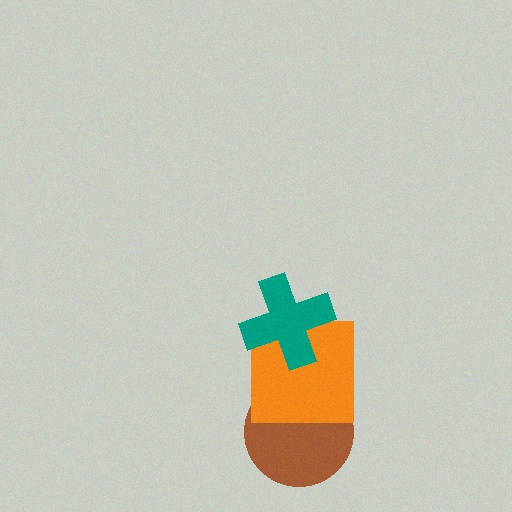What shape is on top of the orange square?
The teal cross is on top of the orange square.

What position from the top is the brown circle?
The brown circle is 3rd from the top.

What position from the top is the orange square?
The orange square is 2nd from the top.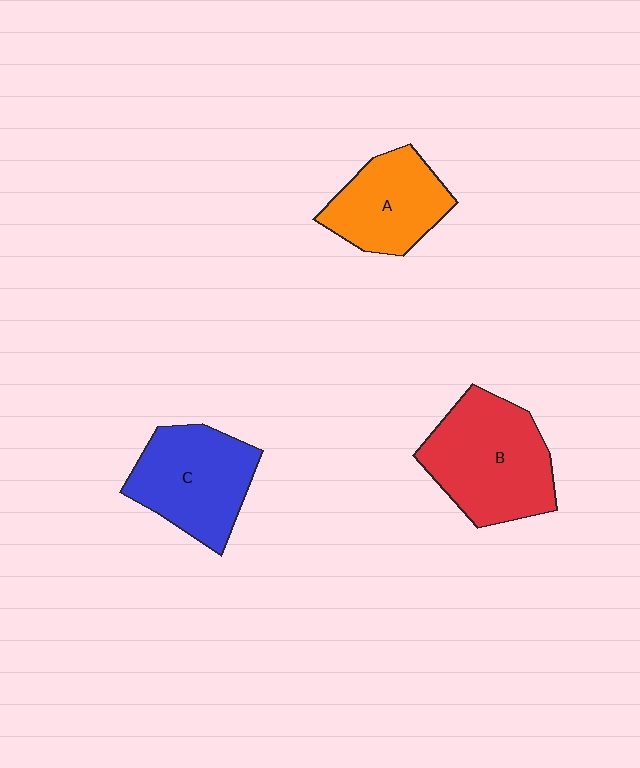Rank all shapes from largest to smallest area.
From largest to smallest: B (red), C (blue), A (orange).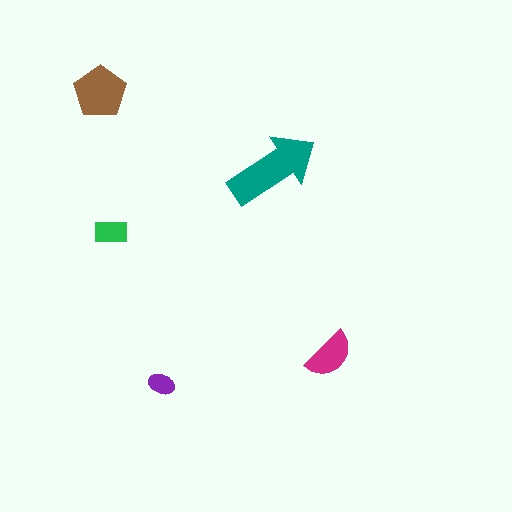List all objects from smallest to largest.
The purple ellipse, the green rectangle, the magenta semicircle, the brown pentagon, the teal arrow.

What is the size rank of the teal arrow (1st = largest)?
1st.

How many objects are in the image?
There are 5 objects in the image.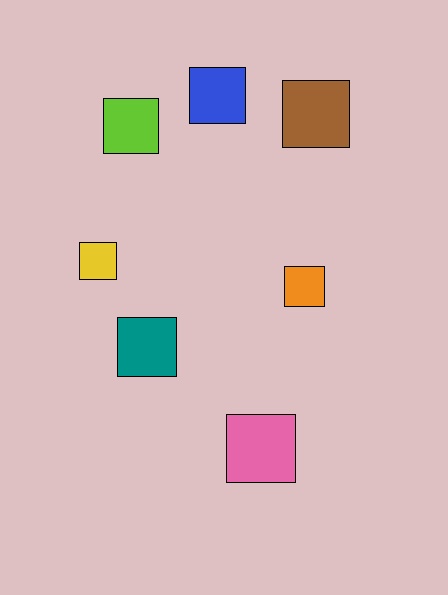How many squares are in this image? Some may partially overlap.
There are 7 squares.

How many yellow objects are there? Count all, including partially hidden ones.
There is 1 yellow object.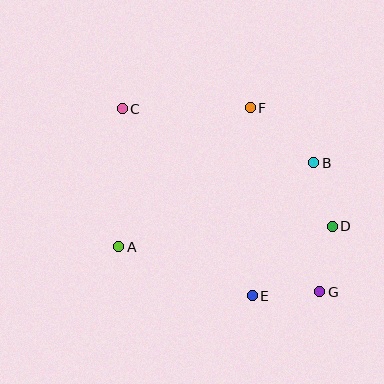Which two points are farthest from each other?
Points C and G are farthest from each other.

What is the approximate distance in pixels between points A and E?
The distance between A and E is approximately 142 pixels.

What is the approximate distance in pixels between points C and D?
The distance between C and D is approximately 241 pixels.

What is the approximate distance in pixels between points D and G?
The distance between D and G is approximately 67 pixels.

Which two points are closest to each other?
Points B and D are closest to each other.